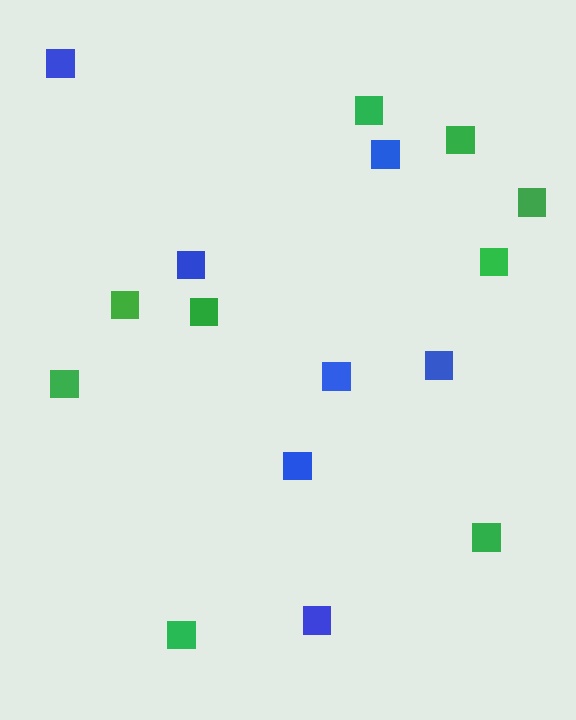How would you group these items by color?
There are 2 groups: one group of blue squares (7) and one group of green squares (9).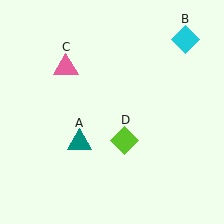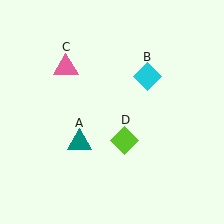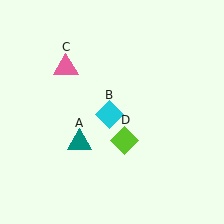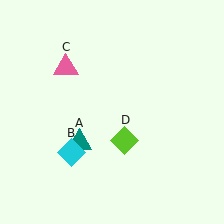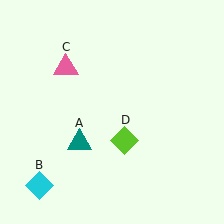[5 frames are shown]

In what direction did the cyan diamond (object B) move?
The cyan diamond (object B) moved down and to the left.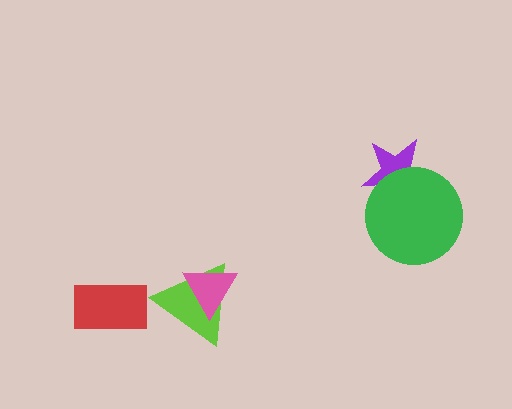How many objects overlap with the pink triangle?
1 object overlaps with the pink triangle.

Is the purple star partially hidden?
Yes, it is partially covered by another shape.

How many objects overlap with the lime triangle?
1 object overlaps with the lime triangle.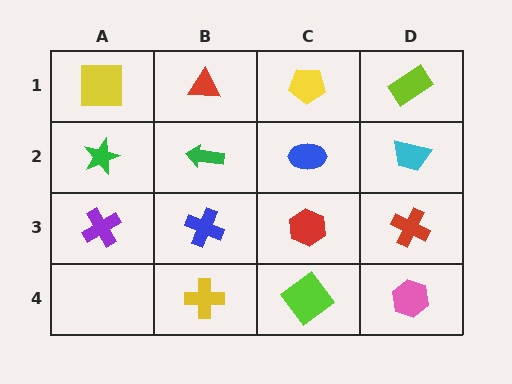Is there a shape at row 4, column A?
No, that cell is empty.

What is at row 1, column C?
A yellow pentagon.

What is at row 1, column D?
A lime rectangle.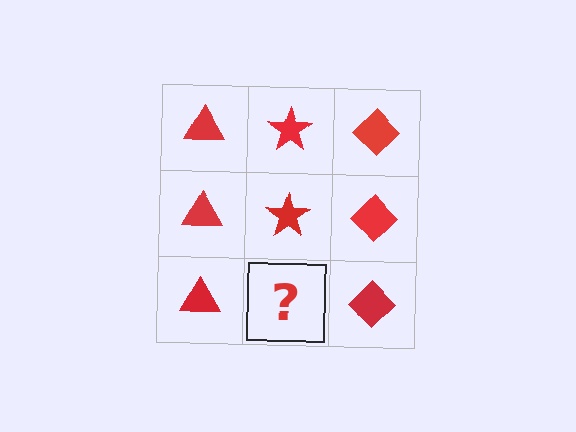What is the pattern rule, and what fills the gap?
The rule is that each column has a consistent shape. The gap should be filled with a red star.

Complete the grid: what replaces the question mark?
The question mark should be replaced with a red star.